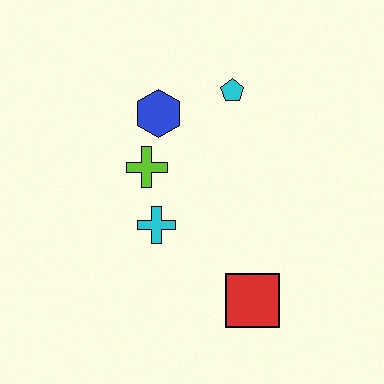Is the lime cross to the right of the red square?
No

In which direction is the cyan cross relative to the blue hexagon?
The cyan cross is below the blue hexagon.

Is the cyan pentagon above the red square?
Yes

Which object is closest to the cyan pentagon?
The blue hexagon is closest to the cyan pentagon.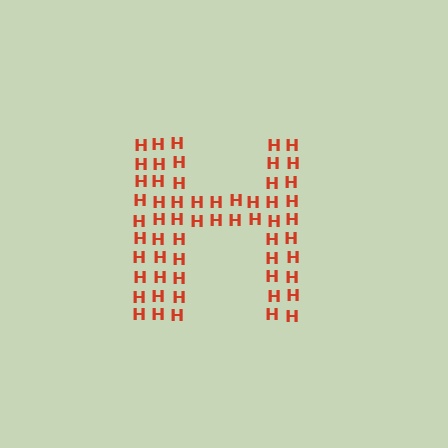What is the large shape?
The large shape is the letter H.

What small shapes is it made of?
It is made of small letter H's.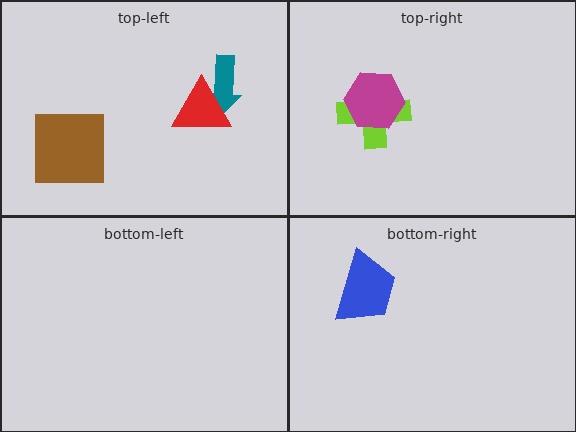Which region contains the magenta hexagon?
The top-right region.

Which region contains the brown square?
The top-left region.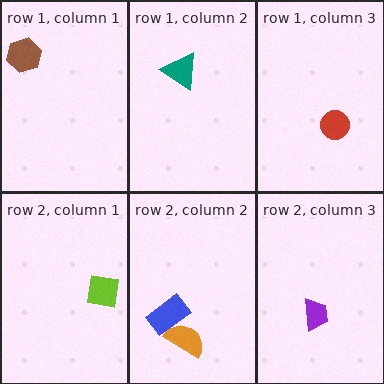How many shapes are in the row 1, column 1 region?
1.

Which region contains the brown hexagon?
The row 1, column 1 region.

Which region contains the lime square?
The row 2, column 1 region.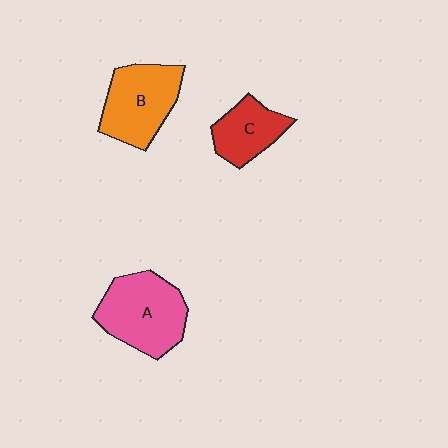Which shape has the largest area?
Shape A (pink).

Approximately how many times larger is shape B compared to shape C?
Approximately 1.5 times.